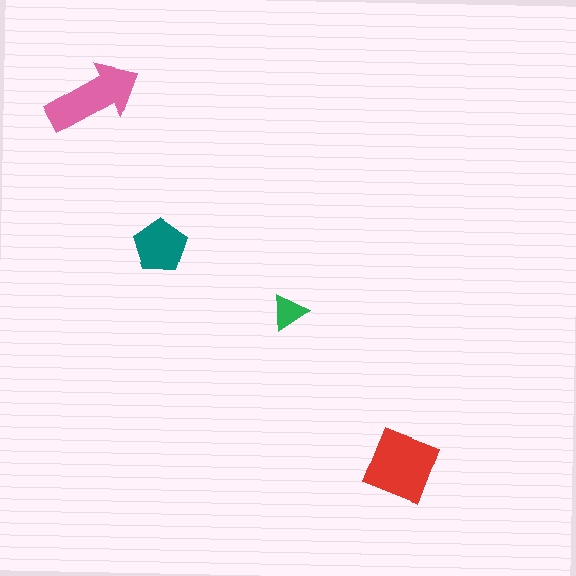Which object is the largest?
The red square.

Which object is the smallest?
The green triangle.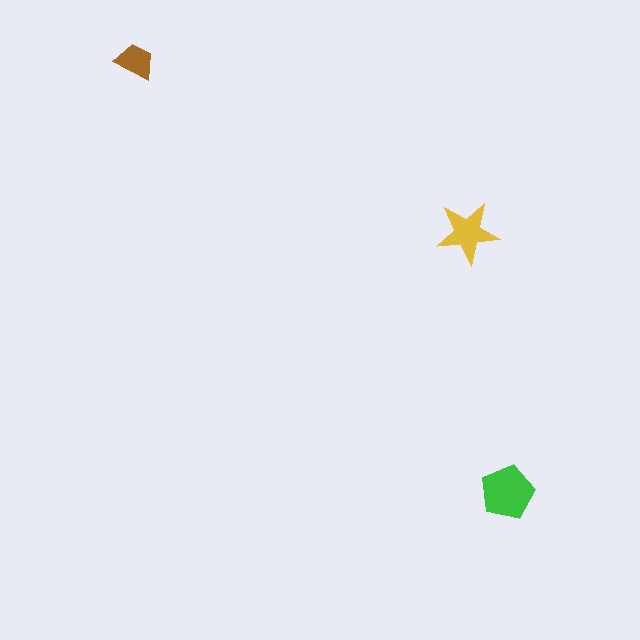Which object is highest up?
The brown trapezoid is topmost.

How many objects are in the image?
There are 3 objects in the image.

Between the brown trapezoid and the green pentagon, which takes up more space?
The green pentagon.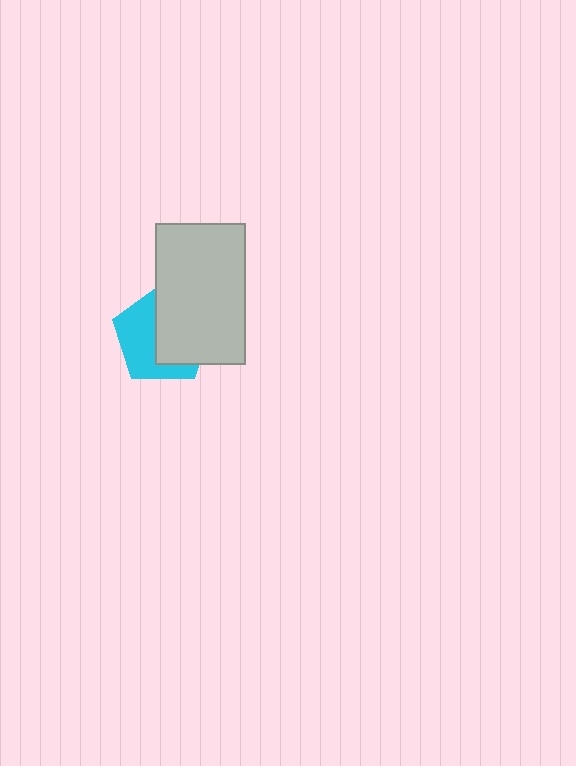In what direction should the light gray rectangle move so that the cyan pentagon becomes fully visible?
The light gray rectangle should move right. That is the shortest direction to clear the overlap and leave the cyan pentagon fully visible.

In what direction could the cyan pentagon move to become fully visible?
The cyan pentagon could move left. That would shift it out from behind the light gray rectangle entirely.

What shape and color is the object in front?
The object in front is a light gray rectangle.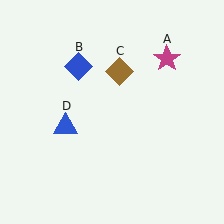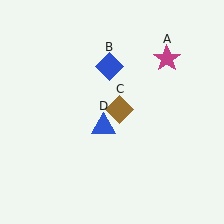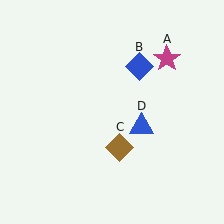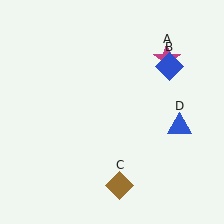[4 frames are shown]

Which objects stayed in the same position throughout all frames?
Magenta star (object A) remained stationary.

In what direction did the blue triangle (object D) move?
The blue triangle (object D) moved right.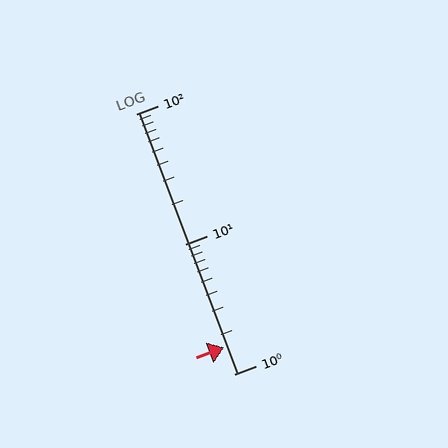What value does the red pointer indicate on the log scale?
The pointer indicates approximately 1.6.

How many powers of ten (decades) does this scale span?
The scale spans 2 decades, from 1 to 100.